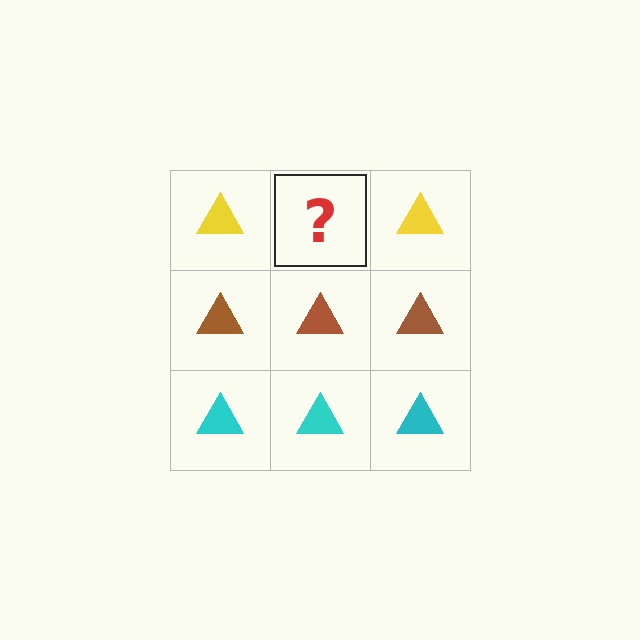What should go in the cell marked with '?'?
The missing cell should contain a yellow triangle.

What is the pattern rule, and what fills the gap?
The rule is that each row has a consistent color. The gap should be filled with a yellow triangle.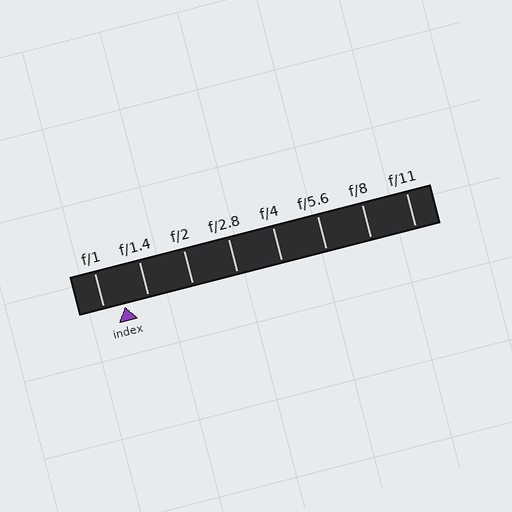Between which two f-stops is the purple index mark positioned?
The index mark is between f/1 and f/1.4.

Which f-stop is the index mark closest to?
The index mark is closest to f/1.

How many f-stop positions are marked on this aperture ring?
There are 8 f-stop positions marked.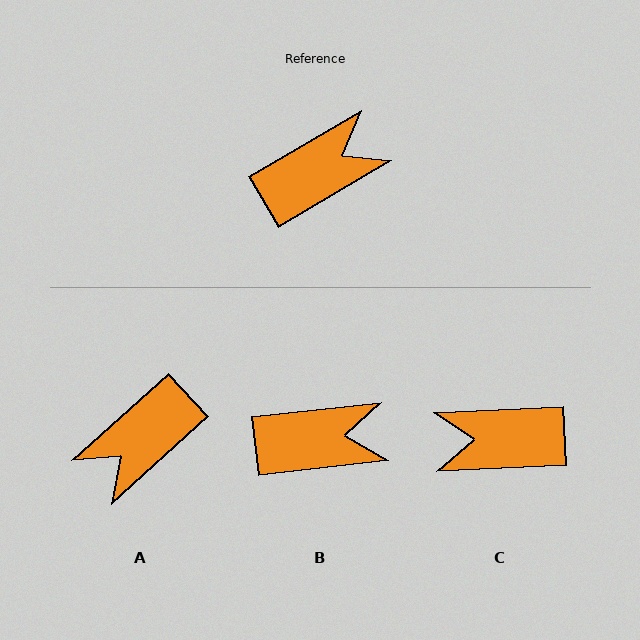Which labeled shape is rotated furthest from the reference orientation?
A, about 169 degrees away.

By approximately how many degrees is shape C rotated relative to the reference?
Approximately 152 degrees counter-clockwise.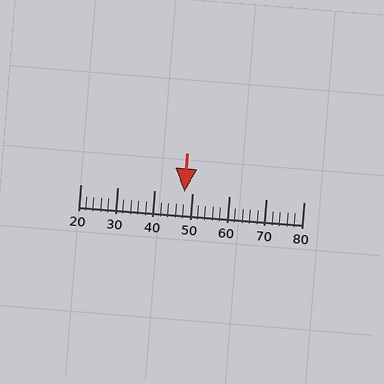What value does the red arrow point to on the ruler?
The red arrow points to approximately 48.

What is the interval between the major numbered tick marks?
The major tick marks are spaced 10 units apart.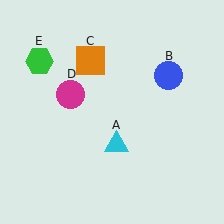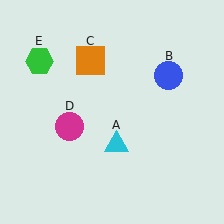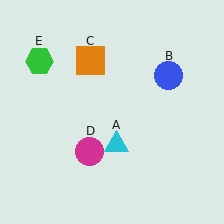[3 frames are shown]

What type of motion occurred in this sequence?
The magenta circle (object D) rotated counterclockwise around the center of the scene.